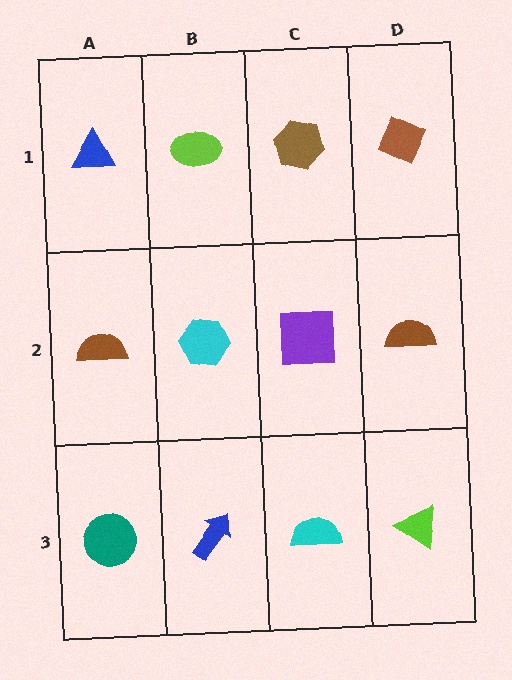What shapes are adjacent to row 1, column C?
A purple square (row 2, column C), a lime ellipse (row 1, column B), a brown diamond (row 1, column D).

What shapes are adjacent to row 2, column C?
A brown hexagon (row 1, column C), a cyan semicircle (row 3, column C), a cyan hexagon (row 2, column B), a brown semicircle (row 2, column D).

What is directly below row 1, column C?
A purple square.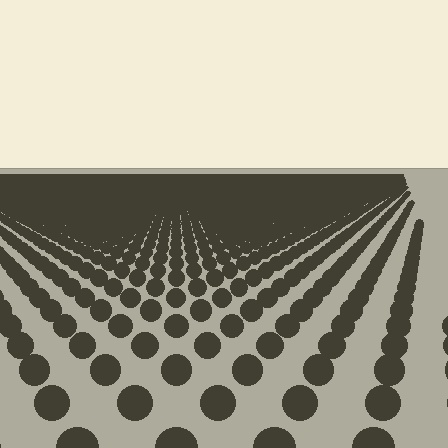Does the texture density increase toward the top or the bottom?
Density increases toward the top.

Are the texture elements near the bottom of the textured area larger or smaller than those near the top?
Larger. Near the bottom, elements are closer to the viewer and appear at a bigger on-screen size.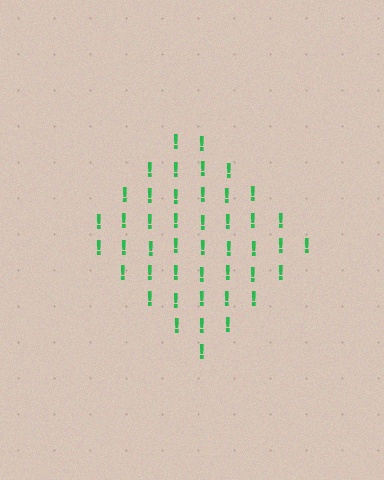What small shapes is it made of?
It is made of small exclamation marks.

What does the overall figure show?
The overall figure shows a diamond.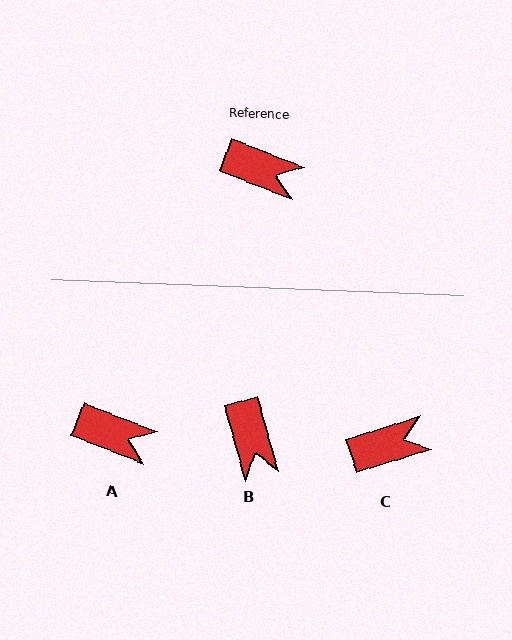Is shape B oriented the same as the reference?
No, it is off by about 53 degrees.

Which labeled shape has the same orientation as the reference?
A.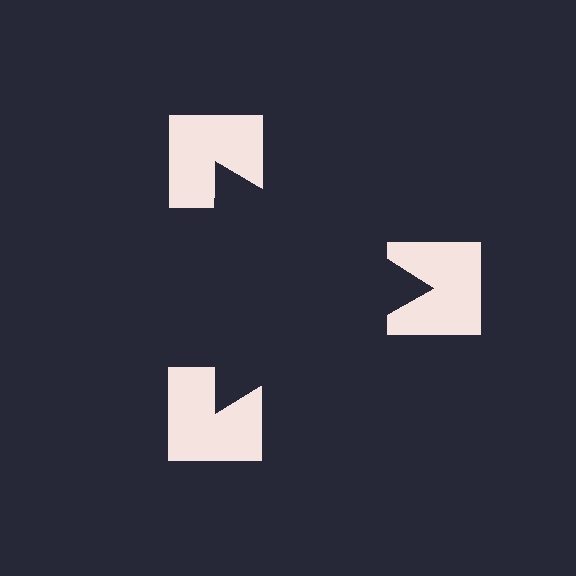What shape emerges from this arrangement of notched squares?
An illusory triangle — its edges are inferred from the aligned wedge cuts in the notched squares, not physically drawn.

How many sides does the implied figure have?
3 sides.